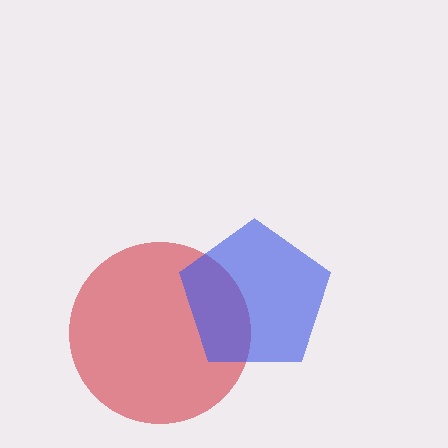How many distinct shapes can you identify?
There are 2 distinct shapes: a red circle, a blue pentagon.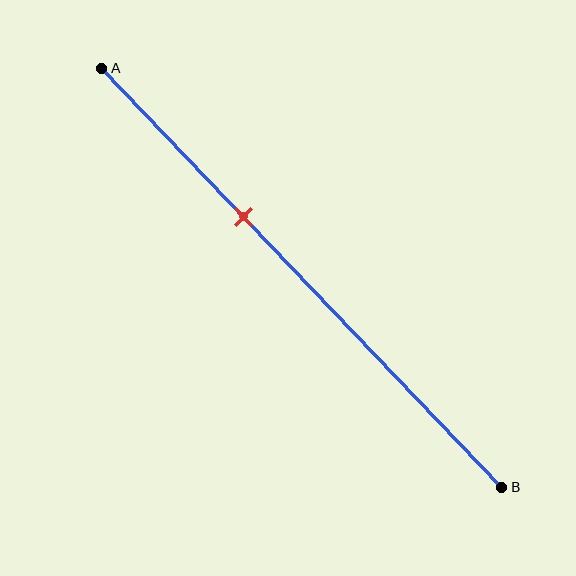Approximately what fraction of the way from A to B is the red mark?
The red mark is approximately 35% of the way from A to B.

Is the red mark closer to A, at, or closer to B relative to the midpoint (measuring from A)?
The red mark is closer to point A than the midpoint of segment AB.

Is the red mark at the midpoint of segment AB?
No, the mark is at about 35% from A, not at the 50% midpoint.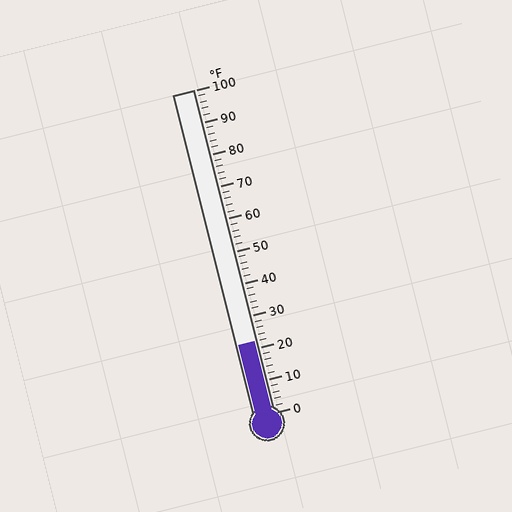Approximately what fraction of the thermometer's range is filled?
The thermometer is filled to approximately 20% of its range.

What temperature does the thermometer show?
The thermometer shows approximately 22°F.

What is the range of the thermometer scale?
The thermometer scale ranges from 0°F to 100°F.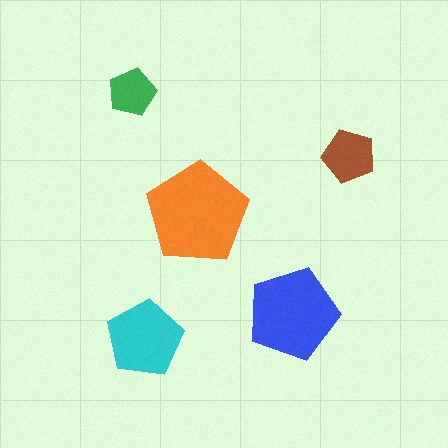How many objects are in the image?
There are 5 objects in the image.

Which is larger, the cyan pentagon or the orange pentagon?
The orange one.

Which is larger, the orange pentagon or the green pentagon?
The orange one.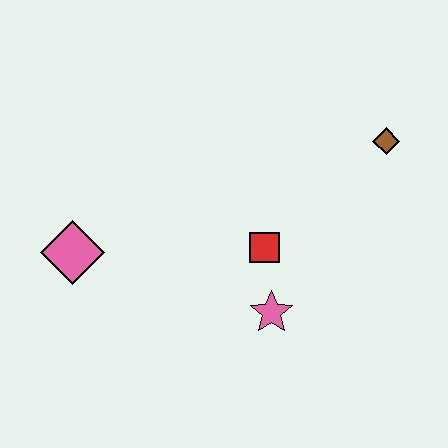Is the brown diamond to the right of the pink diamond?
Yes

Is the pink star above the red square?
No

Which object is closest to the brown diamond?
The red square is closest to the brown diamond.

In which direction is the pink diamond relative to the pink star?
The pink diamond is to the left of the pink star.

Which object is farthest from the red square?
The pink diamond is farthest from the red square.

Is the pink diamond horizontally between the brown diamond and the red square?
No